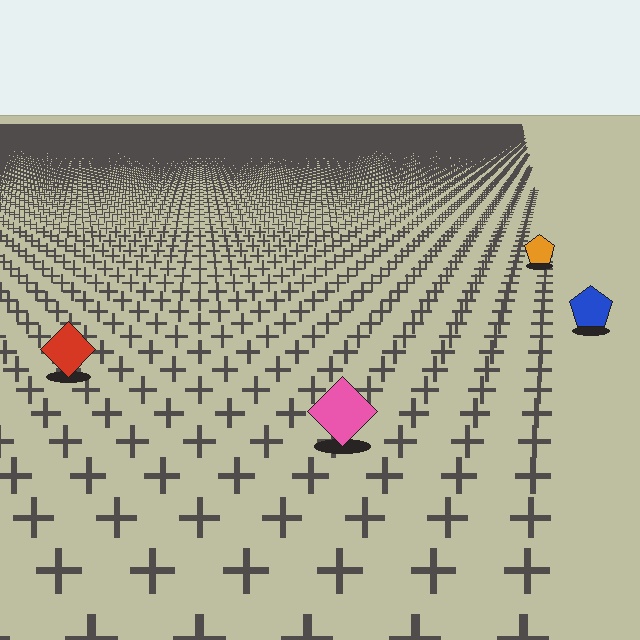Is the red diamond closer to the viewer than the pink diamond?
No. The pink diamond is closer — you can tell from the texture gradient: the ground texture is coarser near it.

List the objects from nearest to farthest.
From nearest to farthest: the pink diamond, the red diamond, the blue pentagon, the orange pentagon.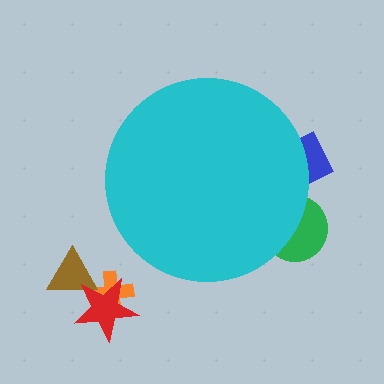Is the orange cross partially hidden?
No, the orange cross is fully visible.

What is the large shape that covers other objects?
A cyan circle.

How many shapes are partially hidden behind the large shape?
2 shapes are partially hidden.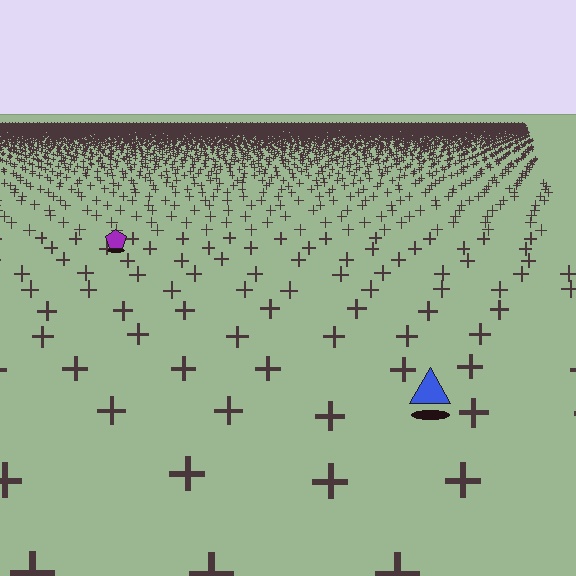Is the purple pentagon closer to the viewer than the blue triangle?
No. The blue triangle is closer — you can tell from the texture gradient: the ground texture is coarser near it.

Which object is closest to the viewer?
The blue triangle is closest. The texture marks near it are larger and more spread out.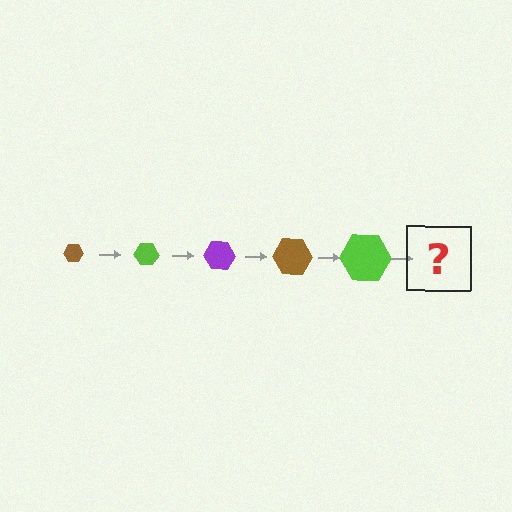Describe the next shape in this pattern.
It should be a purple hexagon, larger than the previous one.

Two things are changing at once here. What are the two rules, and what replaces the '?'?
The two rules are that the hexagon grows larger each step and the color cycles through brown, lime, and purple. The '?' should be a purple hexagon, larger than the previous one.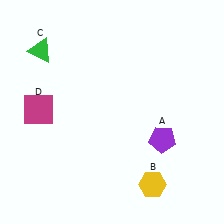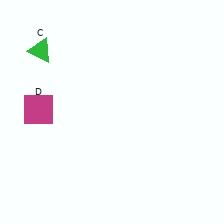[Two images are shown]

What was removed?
The yellow hexagon (B), the purple pentagon (A) were removed in Image 2.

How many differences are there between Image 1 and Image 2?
There are 2 differences between the two images.